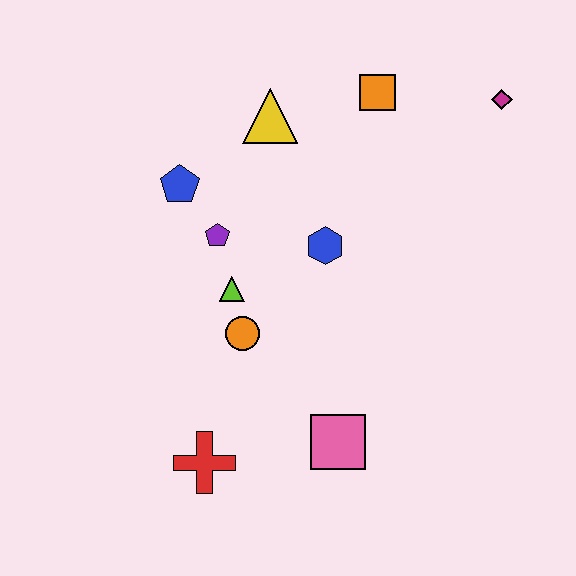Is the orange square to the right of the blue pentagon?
Yes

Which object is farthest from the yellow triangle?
The red cross is farthest from the yellow triangle.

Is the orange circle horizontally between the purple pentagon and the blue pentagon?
No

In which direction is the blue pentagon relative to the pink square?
The blue pentagon is above the pink square.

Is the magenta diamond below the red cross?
No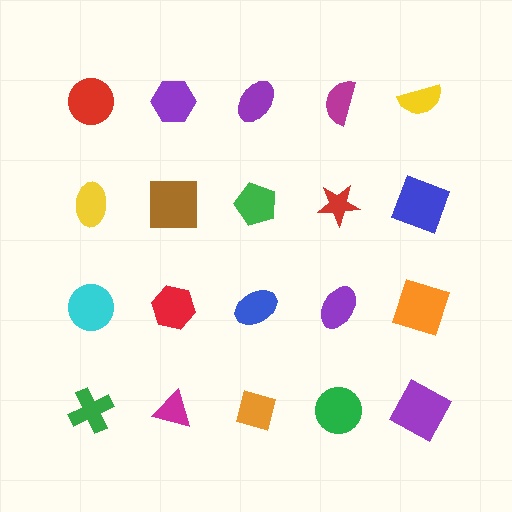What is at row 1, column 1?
A red circle.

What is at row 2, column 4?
A red star.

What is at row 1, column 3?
A purple ellipse.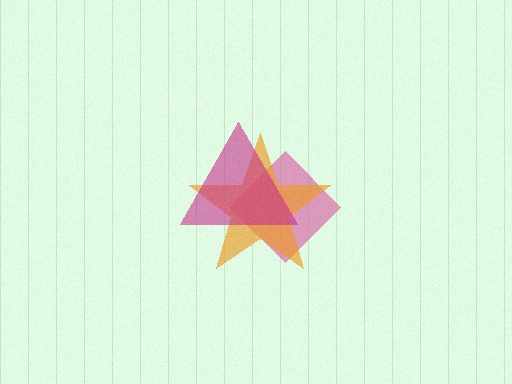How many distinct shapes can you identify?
There are 3 distinct shapes: a pink diamond, an orange star, a magenta triangle.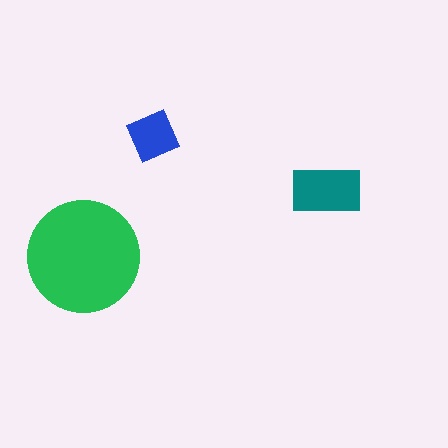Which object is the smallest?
The blue diamond.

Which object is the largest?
The green circle.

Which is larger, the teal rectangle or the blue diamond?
The teal rectangle.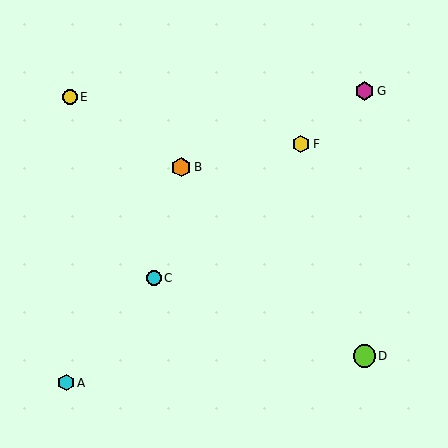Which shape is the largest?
The lime circle (labeled D) is the largest.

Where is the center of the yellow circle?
The center of the yellow circle is at (70, 97).